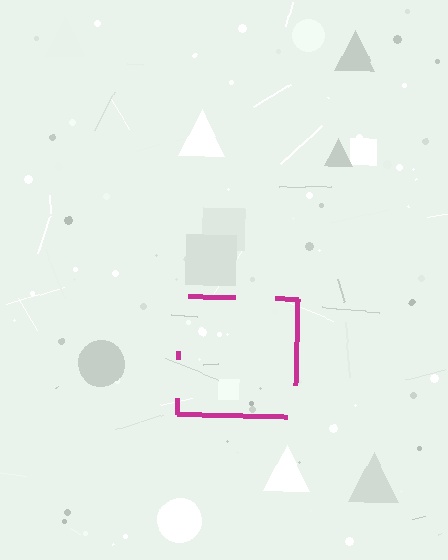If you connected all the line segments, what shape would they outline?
They would outline a square.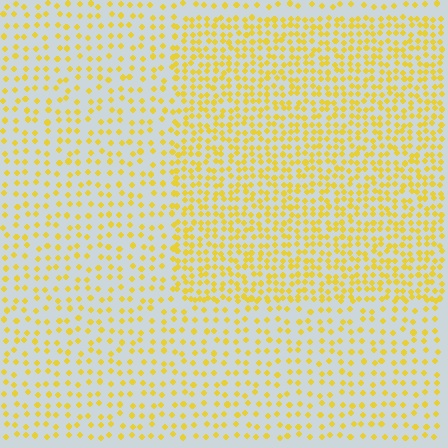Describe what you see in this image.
The image contains small yellow elements arranged at two different densities. A rectangle-shaped region is visible where the elements are more densely packed than the surrounding area.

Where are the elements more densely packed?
The elements are more densely packed inside the rectangle boundary.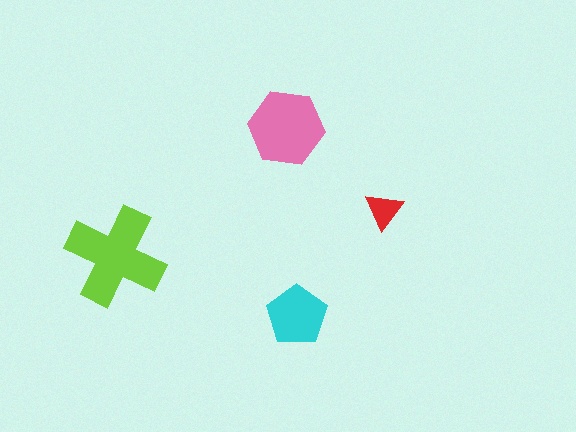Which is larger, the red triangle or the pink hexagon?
The pink hexagon.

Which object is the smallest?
The red triangle.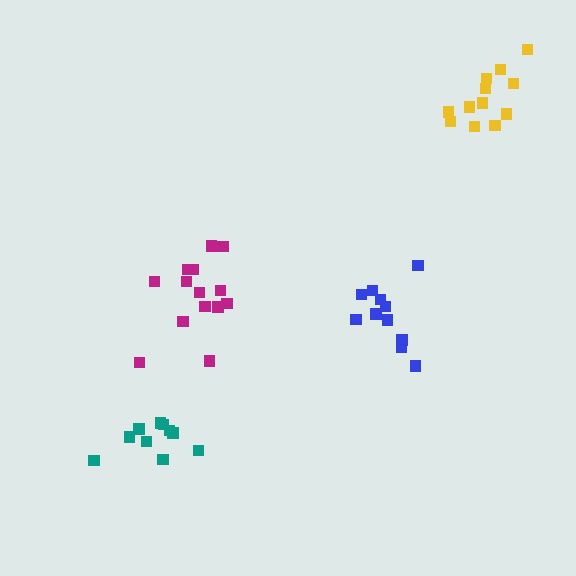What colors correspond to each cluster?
The clusters are colored: magenta, teal, yellow, blue.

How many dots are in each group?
Group 1: 14 dots, Group 2: 10 dots, Group 3: 12 dots, Group 4: 11 dots (47 total).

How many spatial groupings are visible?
There are 4 spatial groupings.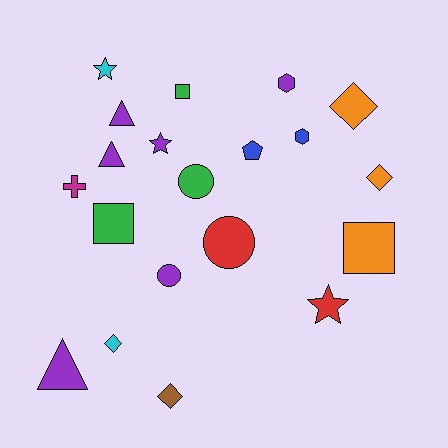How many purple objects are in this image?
There are 6 purple objects.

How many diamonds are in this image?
There are 4 diamonds.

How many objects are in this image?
There are 20 objects.